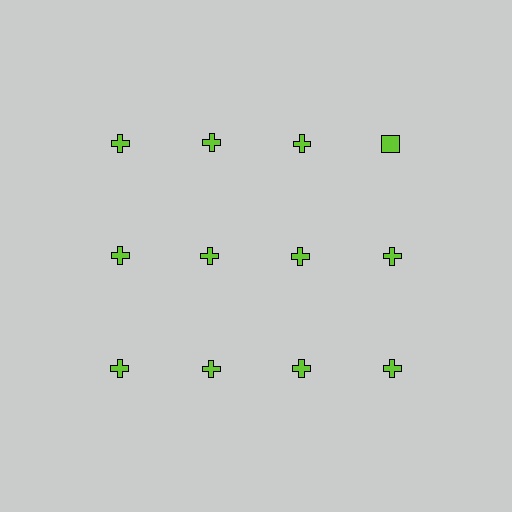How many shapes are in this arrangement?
There are 12 shapes arranged in a grid pattern.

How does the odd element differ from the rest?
It has a different shape: square instead of cross.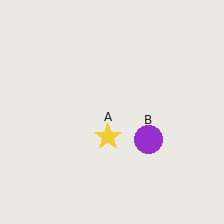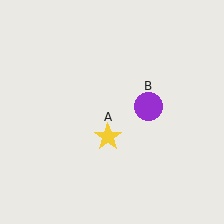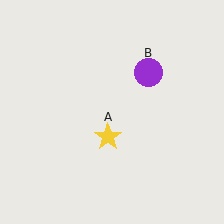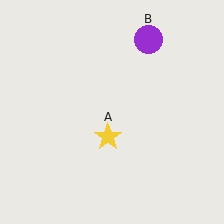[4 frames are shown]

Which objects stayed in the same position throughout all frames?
Yellow star (object A) remained stationary.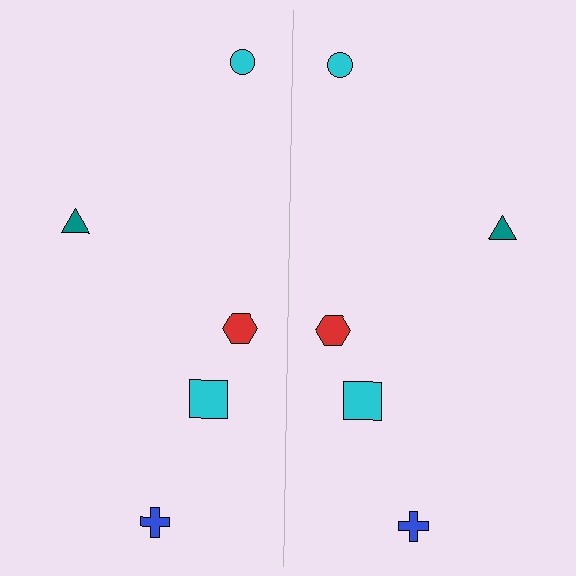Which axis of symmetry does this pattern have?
The pattern has a vertical axis of symmetry running through the center of the image.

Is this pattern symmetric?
Yes, this pattern has bilateral (reflection) symmetry.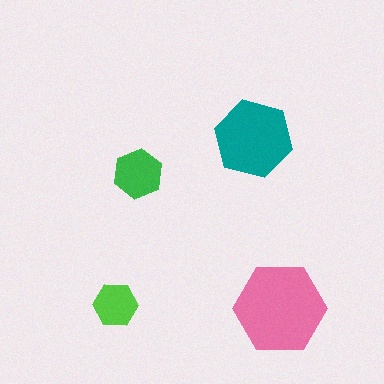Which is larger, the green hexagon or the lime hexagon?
The green one.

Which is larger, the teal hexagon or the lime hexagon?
The teal one.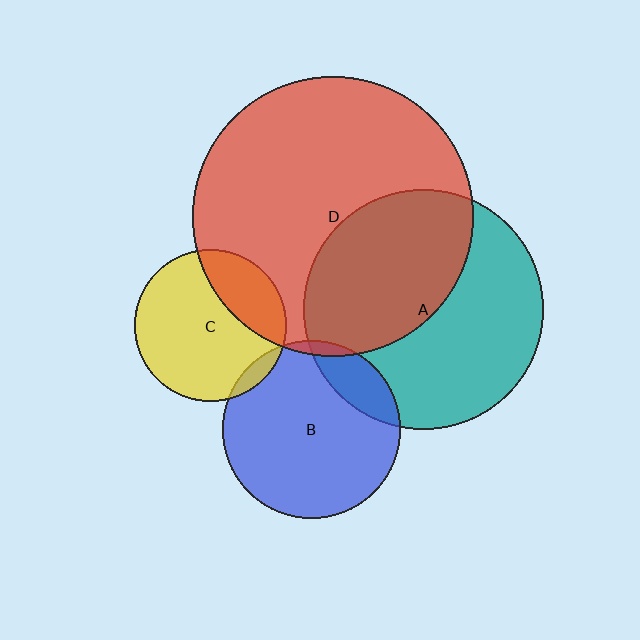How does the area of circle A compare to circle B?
Approximately 1.8 times.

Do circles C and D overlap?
Yes.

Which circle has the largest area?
Circle D (red).